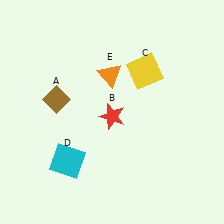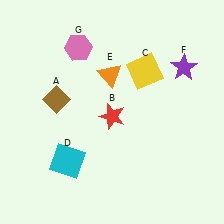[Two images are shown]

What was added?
A purple star (F), a pink hexagon (G) were added in Image 2.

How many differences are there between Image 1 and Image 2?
There are 2 differences between the two images.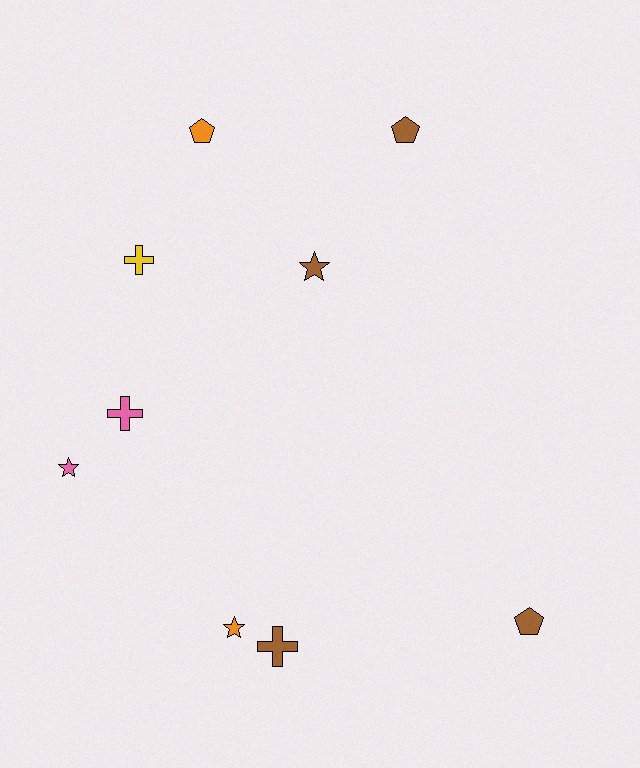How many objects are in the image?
There are 9 objects.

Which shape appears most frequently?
Star, with 3 objects.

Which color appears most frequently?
Brown, with 4 objects.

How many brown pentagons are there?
There are 2 brown pentagons.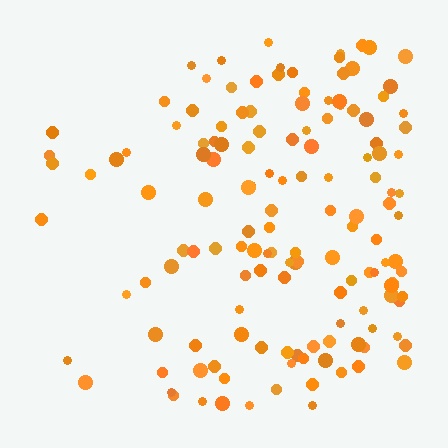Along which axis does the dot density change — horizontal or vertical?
Horizontal.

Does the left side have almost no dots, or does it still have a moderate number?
Still a moderate number, just noticeably fewer than the right.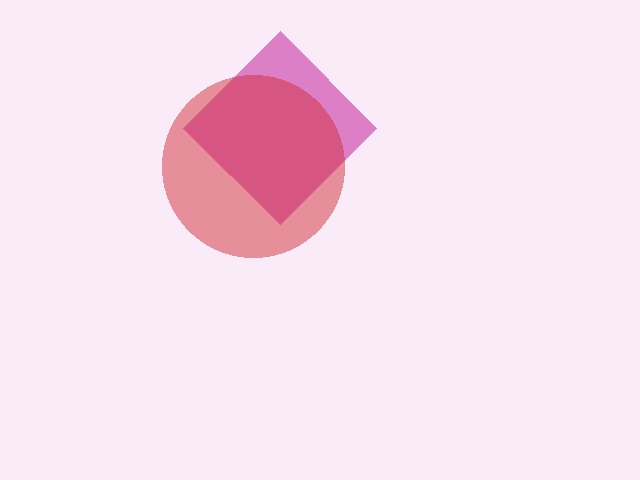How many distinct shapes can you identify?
There are 2 distinct shapes: a magenta diamond, a red circle.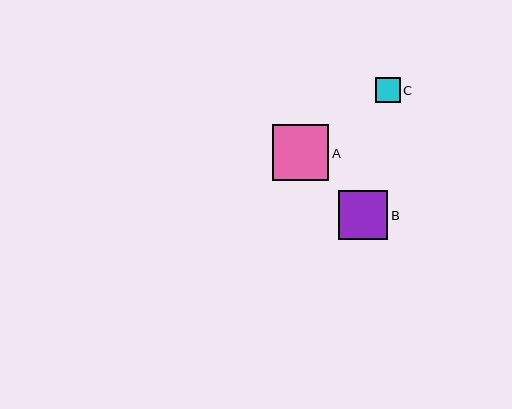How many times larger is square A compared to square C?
Square A is approximately 2.2 times the size of square C.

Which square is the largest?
Square A is the largest with a size of approximately 56 pixels.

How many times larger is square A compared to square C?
Square A is approximately 2.2 times the size of square C.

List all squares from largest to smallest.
From largest to smallest: A, B, C.